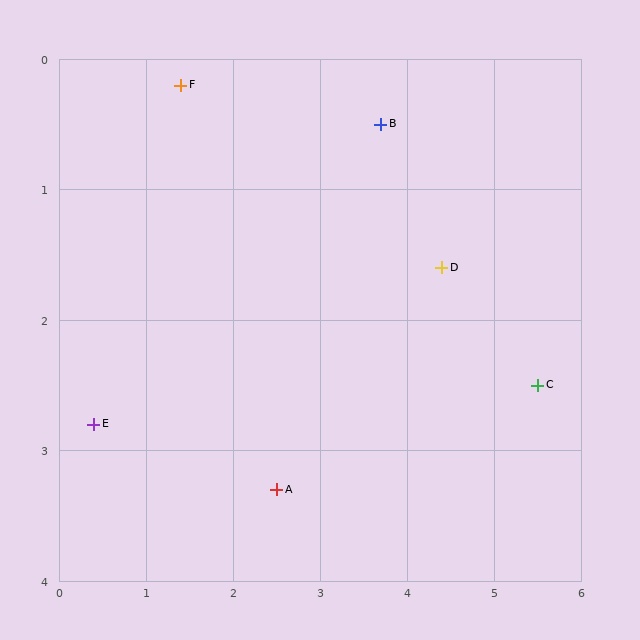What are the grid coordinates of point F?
Point F is at approximately (1.4, 0.2).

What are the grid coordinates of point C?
Point C is at approximately (5.5, 2.5).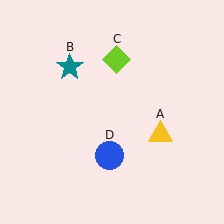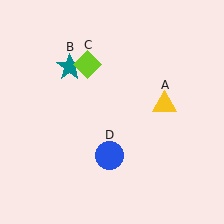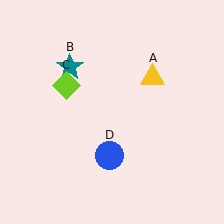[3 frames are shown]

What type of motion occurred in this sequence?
The yellow triangle (object A), lime diamond (object C) rotated counterclockwise around the center of the scene.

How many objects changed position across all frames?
2 objects changed position: yellow triangle (object A), lime diamond (object C).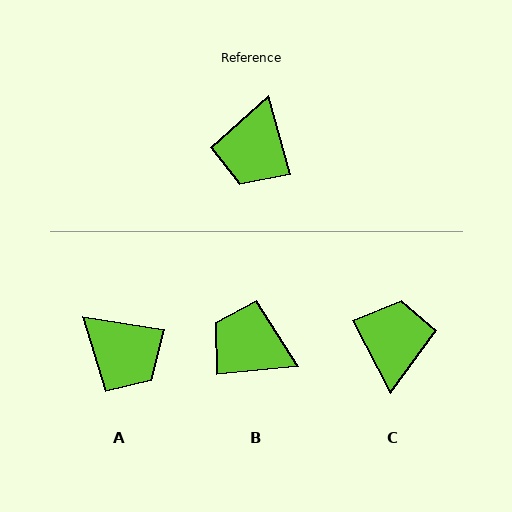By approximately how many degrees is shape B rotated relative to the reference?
Approximately 100 degrees clockwise.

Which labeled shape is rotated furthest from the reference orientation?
C, about 169 degrees away.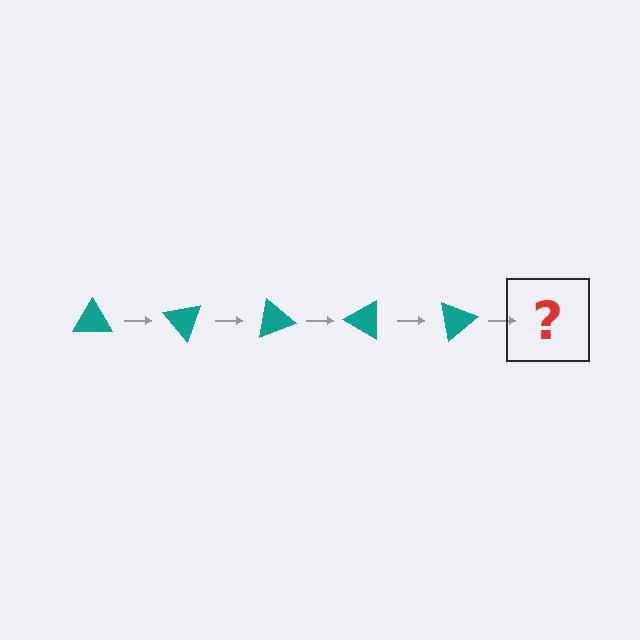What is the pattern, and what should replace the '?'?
The pattern is that the triangle rotates 50 degrees each step. The '?' should be a teal triangle rotated 250 degrees.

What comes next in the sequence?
The next element should be a teal triangle rotated 250 degrees.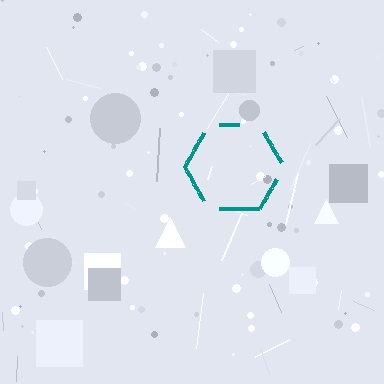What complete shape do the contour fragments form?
The contour fragments form a hexagon.